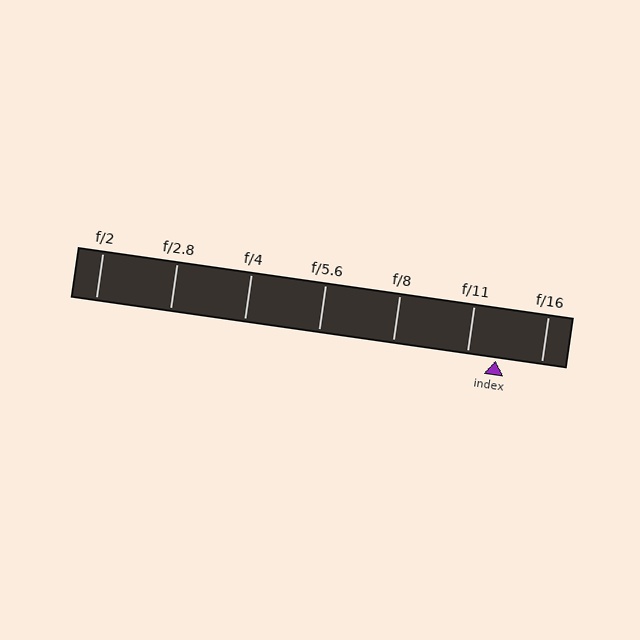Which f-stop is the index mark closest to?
The index mark is closest to f/11.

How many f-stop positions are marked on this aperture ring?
There are 7 f-stop positions marked.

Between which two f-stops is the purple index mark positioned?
The index mark is between f/11 and f/16.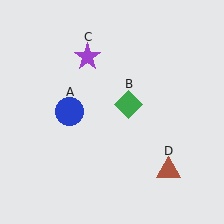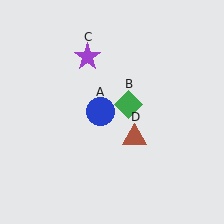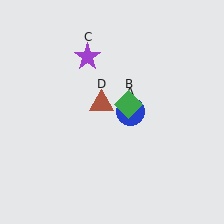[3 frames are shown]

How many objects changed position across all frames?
2 objects changed position: blue circle (object A), brown triangle (object D).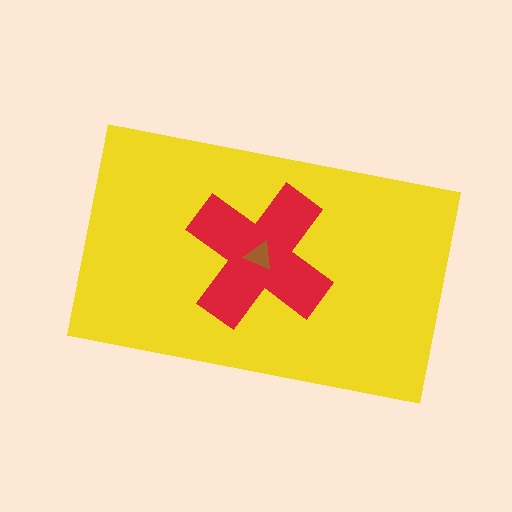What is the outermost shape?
The yellow rectangle.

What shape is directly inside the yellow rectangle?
The red cross.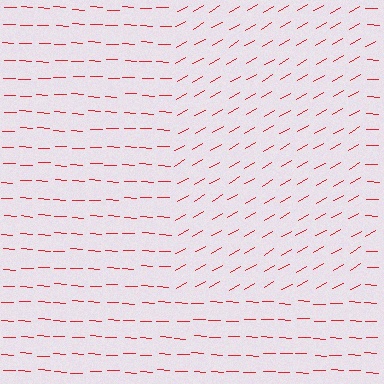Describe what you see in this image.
The image is filled with small red line segments. A rectangle region in the image has lines oriented differently from the surrounding lines, creating a visible texture boundary.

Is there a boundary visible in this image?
Yes, there is a texture boundary formed by a change in line orientation.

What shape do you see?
I see a rectangle.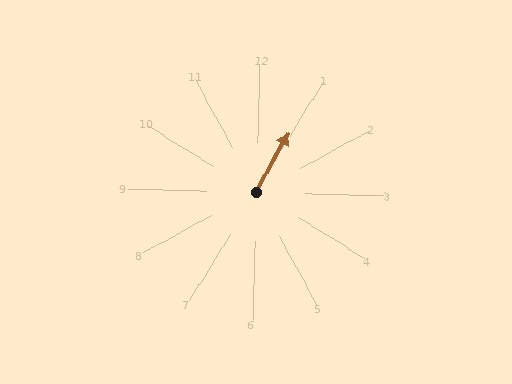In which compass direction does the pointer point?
Northeast.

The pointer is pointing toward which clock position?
Roughly 1 o'clock.